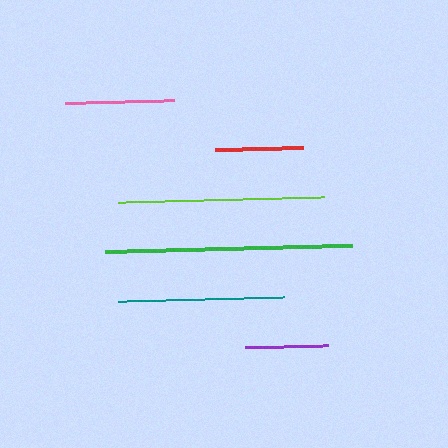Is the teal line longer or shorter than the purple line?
The teal line is longer than the purple line.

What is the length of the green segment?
The green segment is approximately 247 pixels long.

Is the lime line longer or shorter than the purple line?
The lime line is longer than the purple line.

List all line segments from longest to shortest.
From longest to shortest: green, lime, teal, pink, red, purple.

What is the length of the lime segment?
The lime segment is approximately 207 pixels long.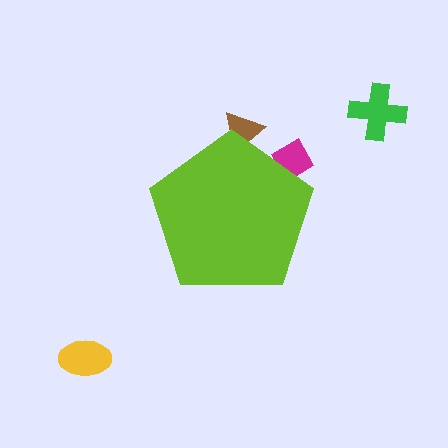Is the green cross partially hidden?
No, the green cross is fully visible.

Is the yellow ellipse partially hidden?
No, the yellow ellipse is fully visible.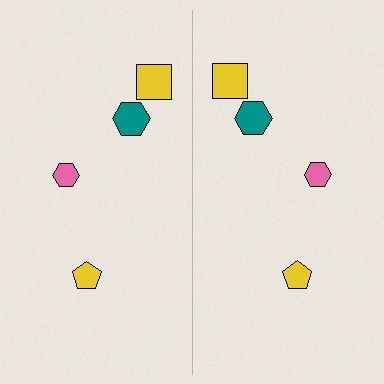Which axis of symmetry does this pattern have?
The pattern has a vertical axis of symmetry running through the center of the image.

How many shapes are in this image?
There are 8 shapes in this image.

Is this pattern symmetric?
Yes, this pattern has bilateral (reflection) symmetry.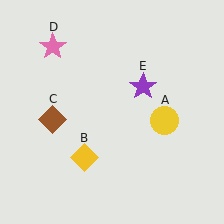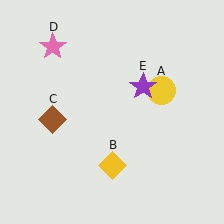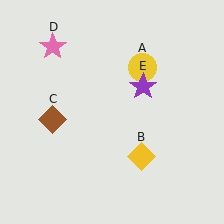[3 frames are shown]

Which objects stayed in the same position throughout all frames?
Brown diamond (object C) and pink star (object D) and purple star (object E) remained stationary.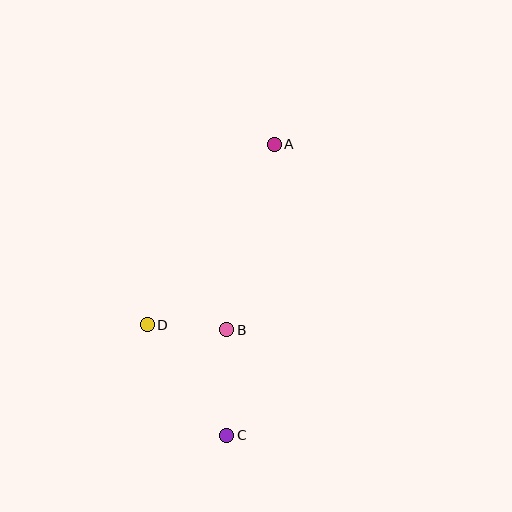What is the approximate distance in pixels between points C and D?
The distance between C and D is approximately 136 pixels.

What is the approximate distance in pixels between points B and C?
The distance between B and C is approximately 105 pixels.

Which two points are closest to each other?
Points B and D are closest to each other.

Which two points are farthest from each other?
Points A and C are farthest from each other.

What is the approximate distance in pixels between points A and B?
The distance between A and B is approximately 191 pixels.